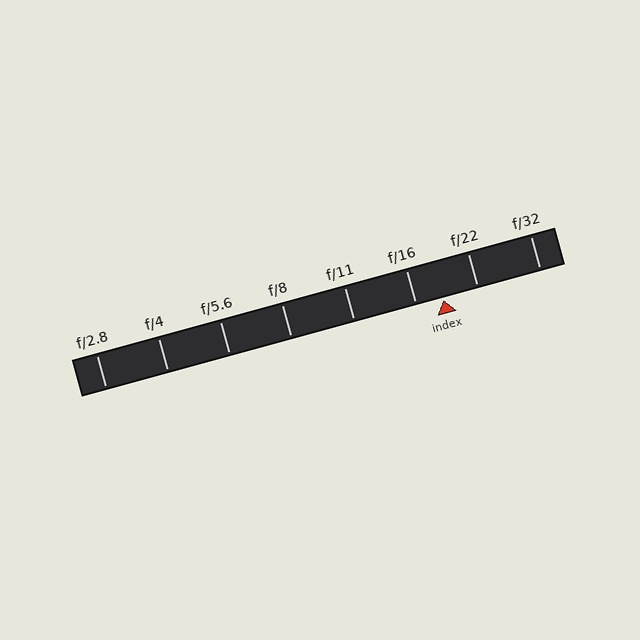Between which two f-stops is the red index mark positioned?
The index mark is between f/16 and f/22.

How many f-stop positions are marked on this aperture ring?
There are 8 f-stop positions marked.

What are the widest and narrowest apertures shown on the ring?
The widest aperture shown is f/2.8 and the narrowest is f/32.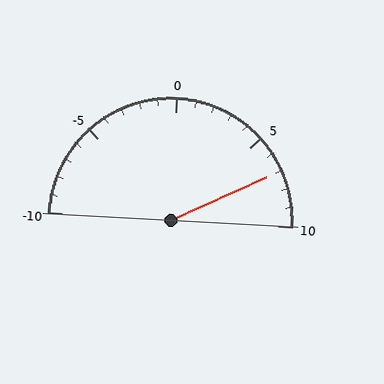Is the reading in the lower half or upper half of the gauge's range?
The reading is in the upper half of the range (-10 to 10).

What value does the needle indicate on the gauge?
The needle indicates approximately 7.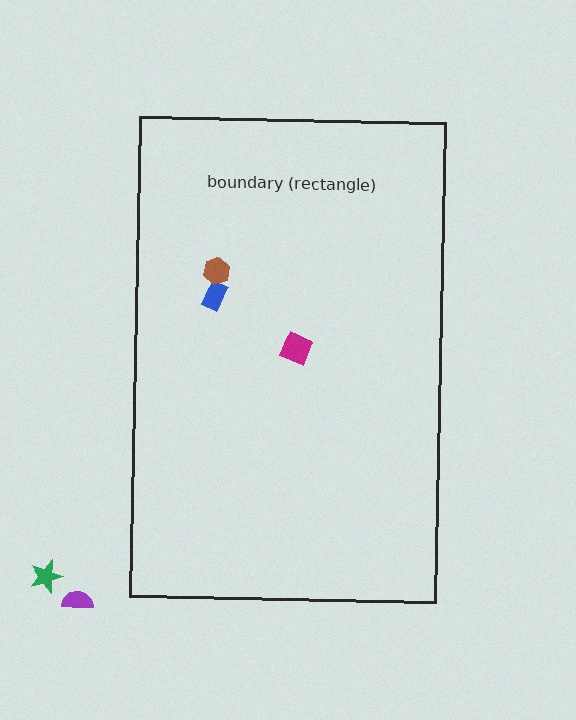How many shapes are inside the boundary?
3 inside, 2 outside.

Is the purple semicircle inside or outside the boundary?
Outside.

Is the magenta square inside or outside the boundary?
Inside.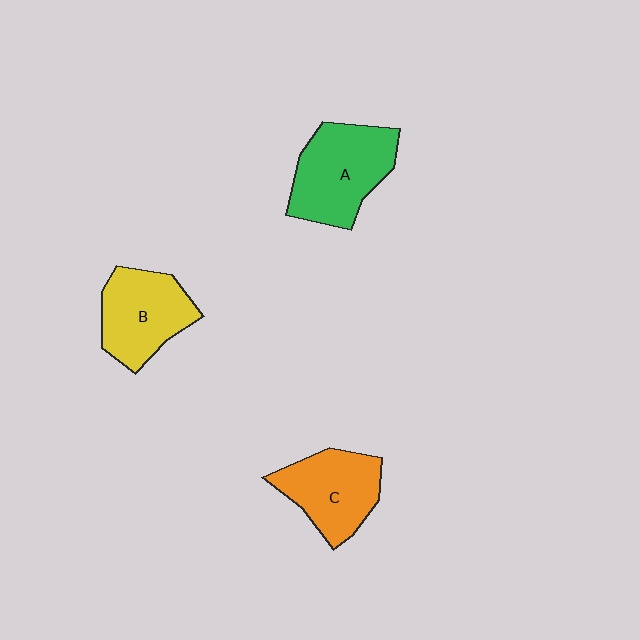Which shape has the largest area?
Shape A (green).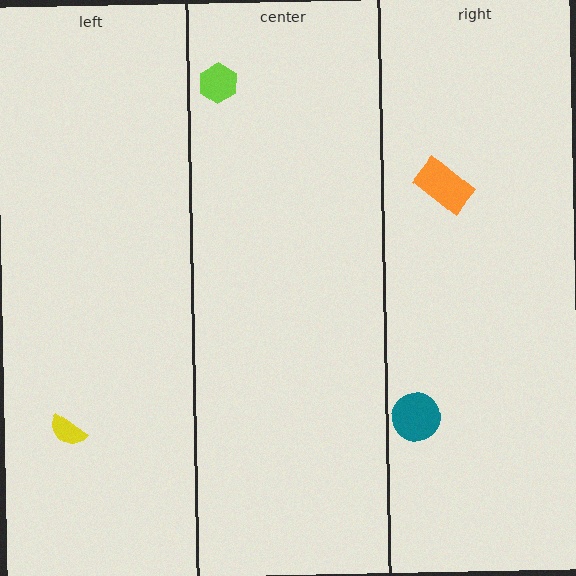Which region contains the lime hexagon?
The center region.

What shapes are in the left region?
The yellow semicircle.